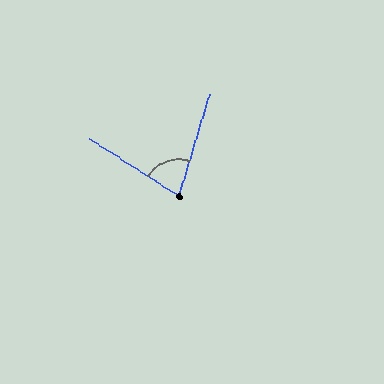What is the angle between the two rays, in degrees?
Approximately 74 degrees.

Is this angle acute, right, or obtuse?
It is acute.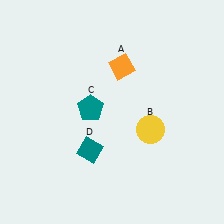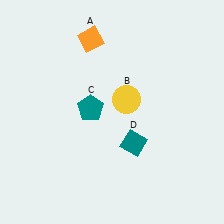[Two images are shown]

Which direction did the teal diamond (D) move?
The teal diamond (D) moved right.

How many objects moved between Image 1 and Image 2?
3 objects moved between the two images.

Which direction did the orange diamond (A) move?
The orange diamond (A) moved left.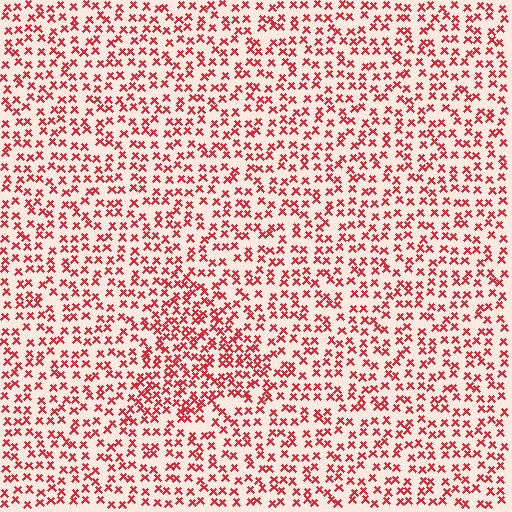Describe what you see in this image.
The image contains small red elements arranged at two different densities. A triangle-shaped region is visible where the elements are more densely packed than the surrounding area.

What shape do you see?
I see a triangle.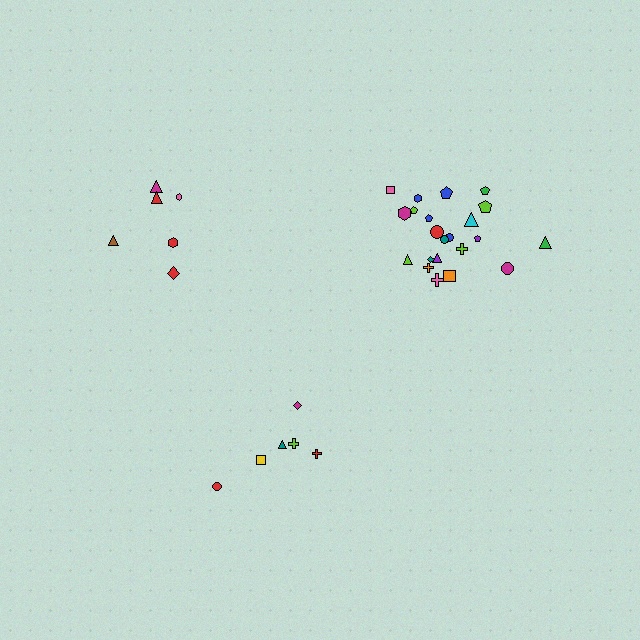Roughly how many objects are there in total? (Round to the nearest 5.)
Roughly 35 objects in total.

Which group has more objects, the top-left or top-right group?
The top-right group.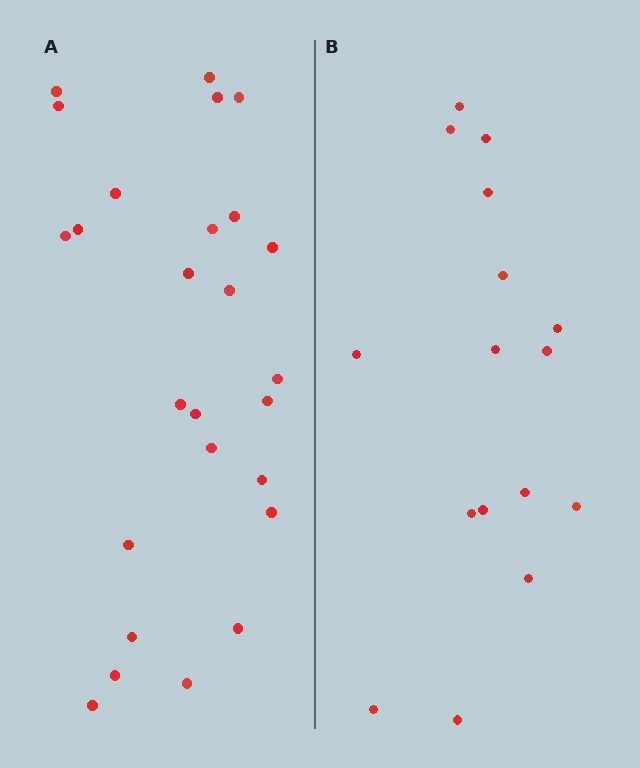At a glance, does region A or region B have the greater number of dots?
Region A (the left region) has more dots.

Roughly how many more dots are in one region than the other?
Region A has roughly 10 or so more dots than region B.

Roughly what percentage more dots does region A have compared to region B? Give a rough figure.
About 60% more.